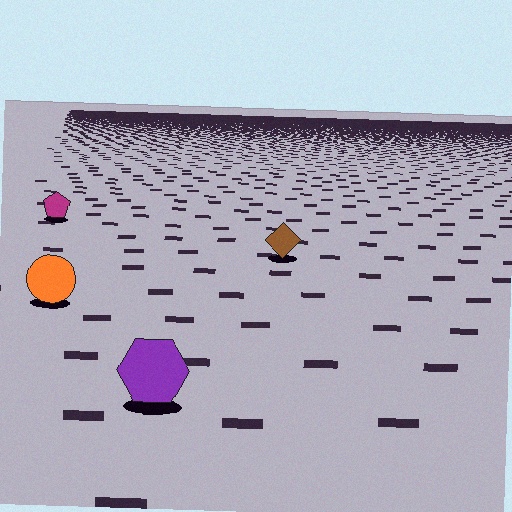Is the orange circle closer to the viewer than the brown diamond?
Yes. The orange circle is closer — you can tell from the texture gradient: the ground texture is coarser near it.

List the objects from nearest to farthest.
From nearest to farthest: the purple hexagon, the orange circle, the brown diamond, the magenta pentagon.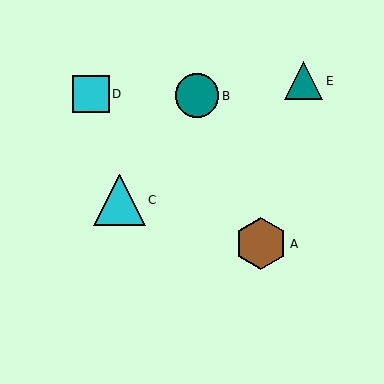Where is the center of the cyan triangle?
The center of the cyan triangle is at (119, 200).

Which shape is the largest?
The brown hexagon (labeled A) is the largest.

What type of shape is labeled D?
Shape D is a cyan square.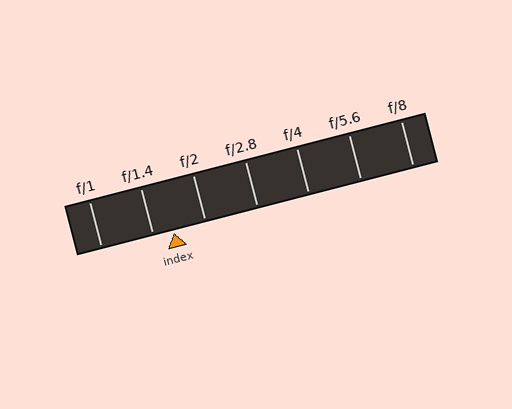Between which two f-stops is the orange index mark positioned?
The index mark is between f/1.4 and f/2.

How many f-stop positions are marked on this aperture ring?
There are 7 f-stop positions marked.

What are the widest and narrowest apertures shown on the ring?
The widest aperture shown is f/1 and the narrowest is f/8.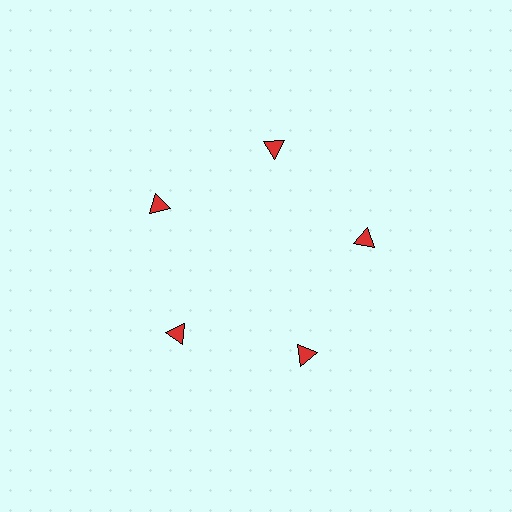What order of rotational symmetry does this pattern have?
This pattern has 5-fold rotational symmetry.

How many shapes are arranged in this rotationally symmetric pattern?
There are 5 shapes, arranged in 5 groups of 1.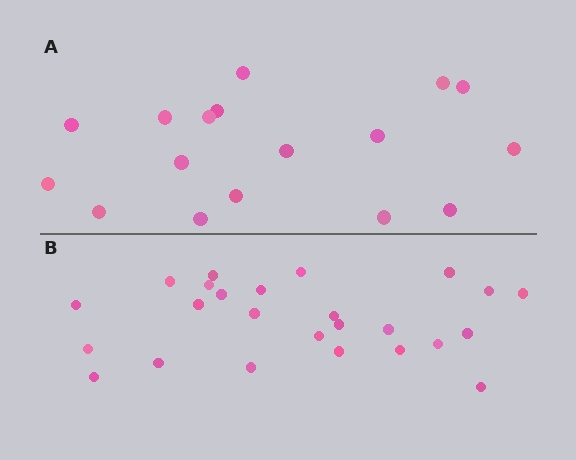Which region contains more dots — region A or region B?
Region B (the bottom region) has more dots.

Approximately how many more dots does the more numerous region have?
Region B has roughly 8 or so more dots than region A.